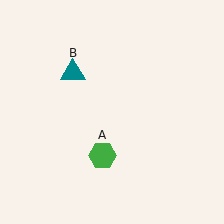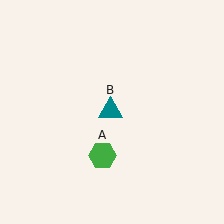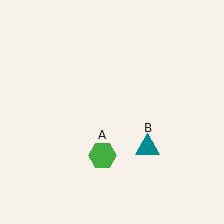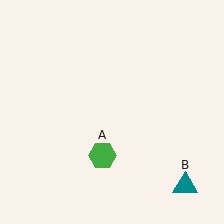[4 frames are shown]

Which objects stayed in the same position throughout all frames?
Green hexagon (object A) remained stationary.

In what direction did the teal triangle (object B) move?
The teal triangle (object B) moved down and to the right.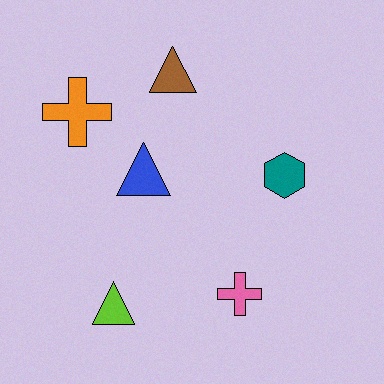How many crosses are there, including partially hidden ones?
There are 2 crosses.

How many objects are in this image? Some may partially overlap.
There are 6 objects.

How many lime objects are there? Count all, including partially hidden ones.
There is 1 lime object.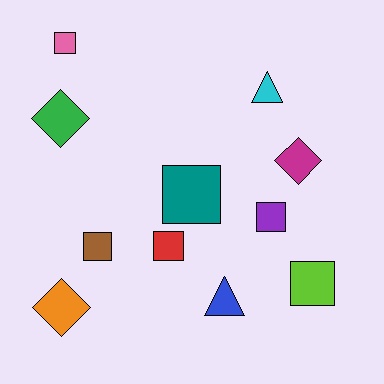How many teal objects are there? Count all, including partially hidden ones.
There is 1 teal object.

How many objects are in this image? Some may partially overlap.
There are 11 objects.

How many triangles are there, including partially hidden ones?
There are 2 triangles.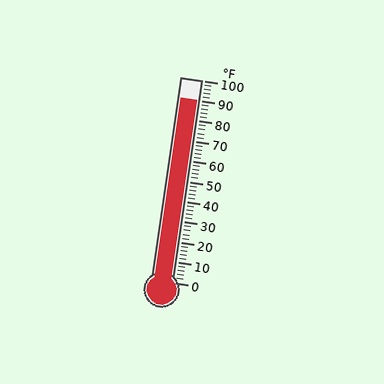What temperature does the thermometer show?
The thermometer shows approximately 90°F.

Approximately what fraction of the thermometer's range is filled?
The thermometer is filled to approximately 90% of its range.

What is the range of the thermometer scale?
The thermometer scale ranges from 0°F to 100°F.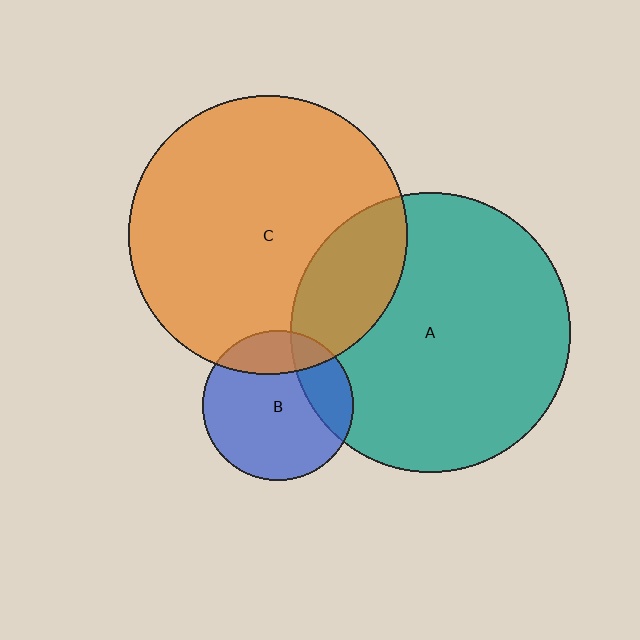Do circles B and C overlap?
Yes.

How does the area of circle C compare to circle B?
Approximately 3.5 times.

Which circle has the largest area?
Circle A (teal).